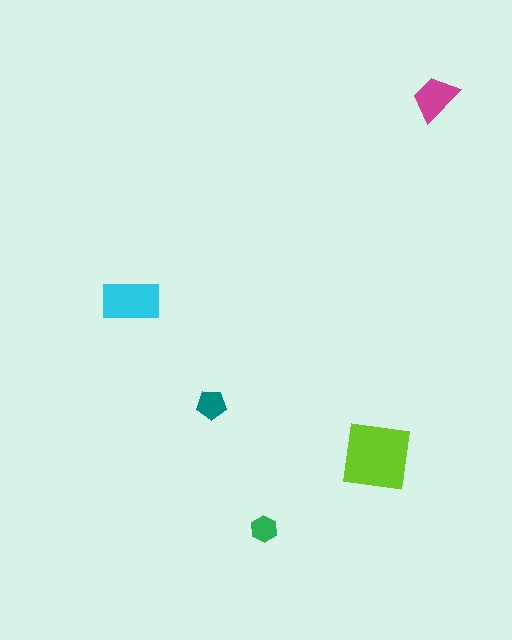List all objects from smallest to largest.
The green hexagon, the teal pentagon, the magenta trapezoid, the cyan rectangle, the lime square.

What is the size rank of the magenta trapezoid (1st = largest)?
3rd.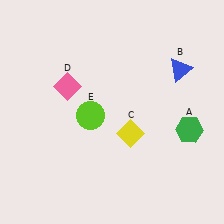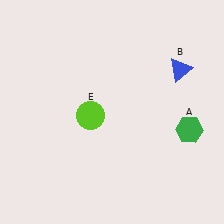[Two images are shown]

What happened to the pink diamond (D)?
The pink diamond (D) was removed in Image 2. It was in the top-left area of Image 1.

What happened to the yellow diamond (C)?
The yellow diamond (C) was removed in Image 2. It was in the bottom-right area of Image 1.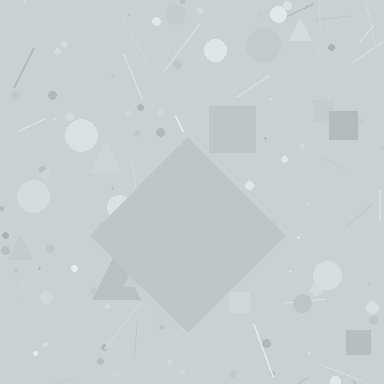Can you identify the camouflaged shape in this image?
The camouflaged shape is a diamond.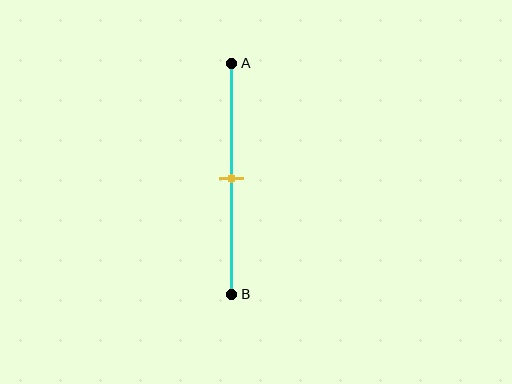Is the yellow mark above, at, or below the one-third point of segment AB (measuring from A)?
The yellow mark is below the one-third point of segment AB.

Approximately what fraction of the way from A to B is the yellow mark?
The yellow mark is approximately 50% of the way from A to B.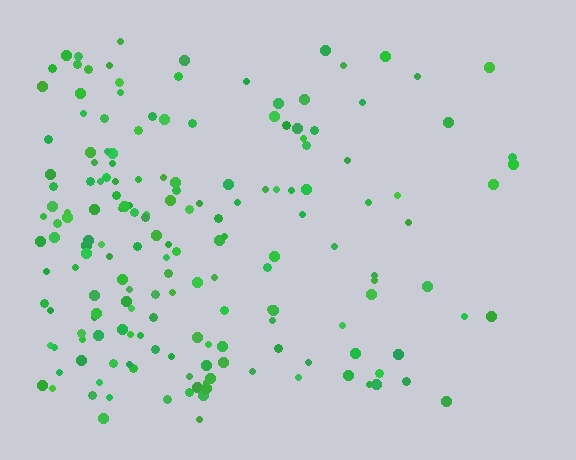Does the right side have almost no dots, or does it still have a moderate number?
Still a moderate number, just noticeably fewer than the left.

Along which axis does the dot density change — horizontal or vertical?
Horizontal.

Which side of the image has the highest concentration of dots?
The left.